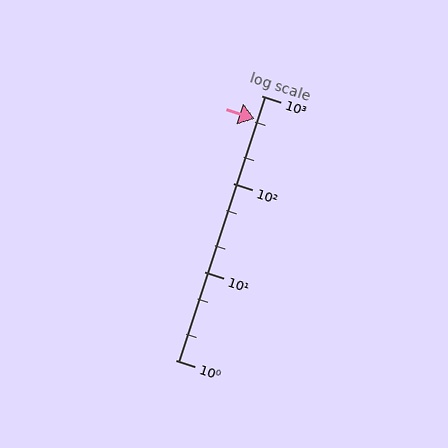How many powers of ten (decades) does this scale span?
The scale spans 3 decades, from 1 to 1000.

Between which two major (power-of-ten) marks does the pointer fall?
The pointer is between 100 and 1000.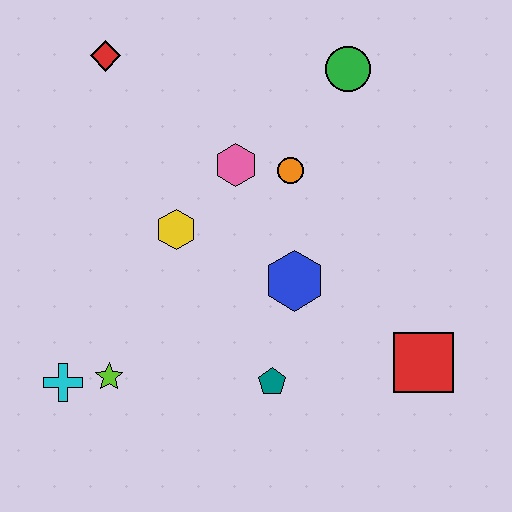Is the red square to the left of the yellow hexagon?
No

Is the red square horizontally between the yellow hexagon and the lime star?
No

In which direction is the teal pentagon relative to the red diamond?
The teal pentagon is below the red diamond.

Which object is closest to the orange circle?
The pink hexagon is closest to the orange circle.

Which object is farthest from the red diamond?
The red square is farthest from the red diamond.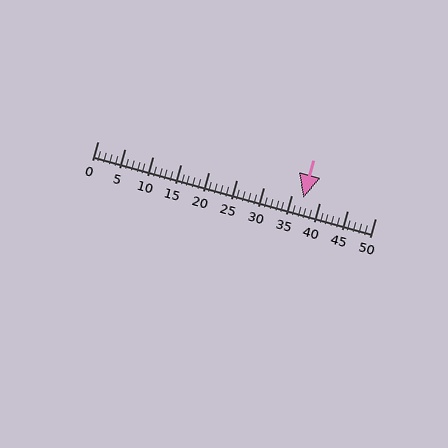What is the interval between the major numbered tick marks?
The major tick marks are spaced 5 units apart.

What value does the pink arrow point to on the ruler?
The pink arrow points to approximately 37.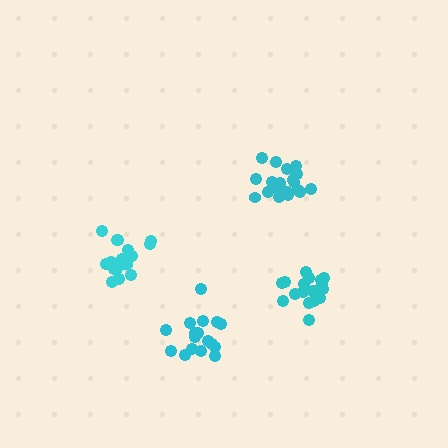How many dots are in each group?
Group 1: 20 dots, Group 2: 17 dots, Group 3: 19 dots, Group 4: 20 dots (76 total).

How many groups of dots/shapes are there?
There are 4 groups.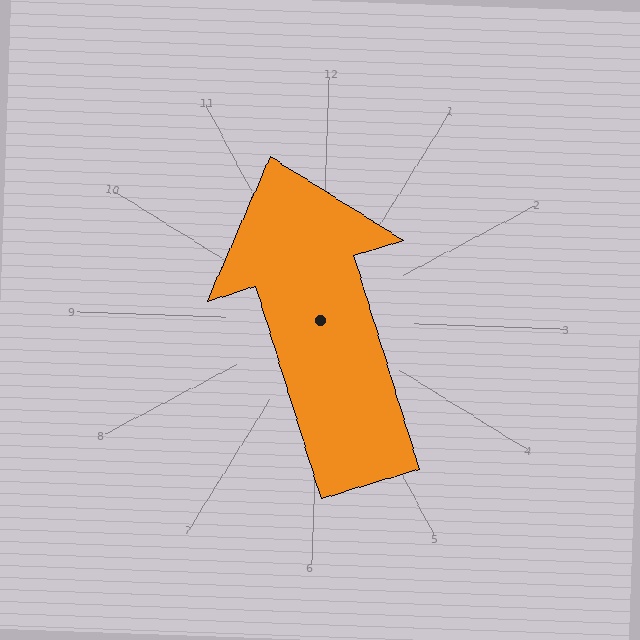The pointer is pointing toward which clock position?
Roughly 11 o'clock.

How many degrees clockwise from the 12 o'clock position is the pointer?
Approximately 341 degrees.